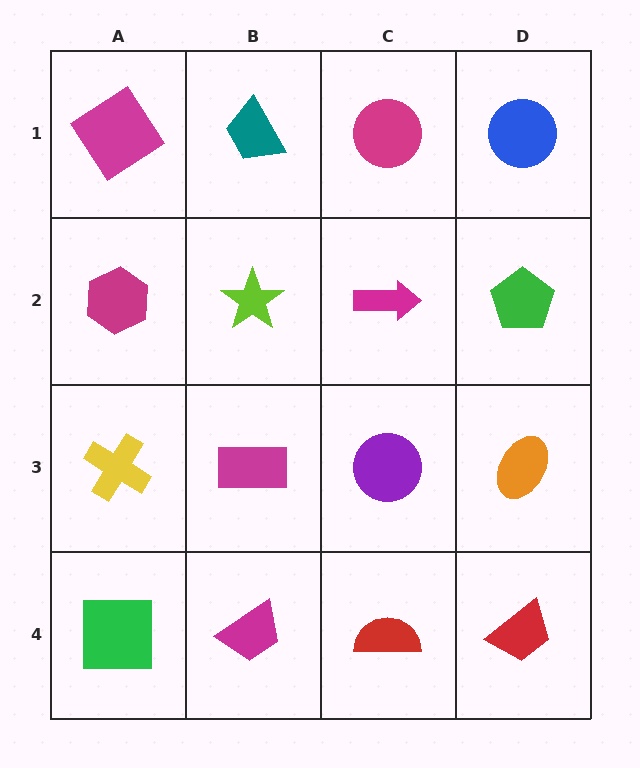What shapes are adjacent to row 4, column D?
An orange ellipse (row 3, column D), a red semicircle (row 4, column C).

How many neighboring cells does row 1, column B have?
3.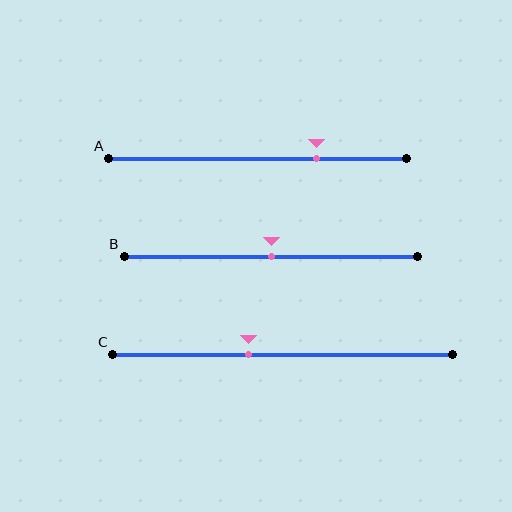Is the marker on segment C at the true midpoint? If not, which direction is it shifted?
No, the marker on segment C is shifted to the left by about 10% of the segment length.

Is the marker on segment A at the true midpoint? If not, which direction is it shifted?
No, the marker on segment A is shifted to the right by about 20% of the segment length.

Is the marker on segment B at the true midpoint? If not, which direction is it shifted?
Yes, the marker on segment B is at the true midpoint.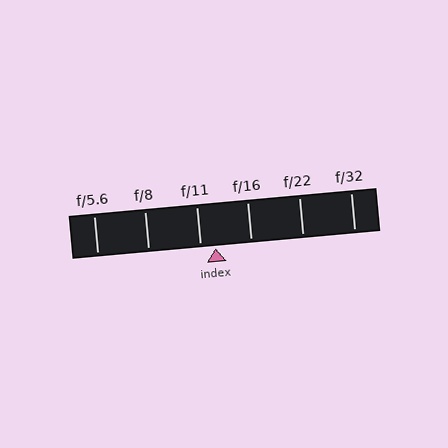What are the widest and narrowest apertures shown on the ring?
The widest aperture shown is f/5.6 and the narrowest is f/32.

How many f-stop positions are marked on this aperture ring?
There are 6 f-stop positions marked.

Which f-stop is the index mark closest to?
The index mark is closest to f/11.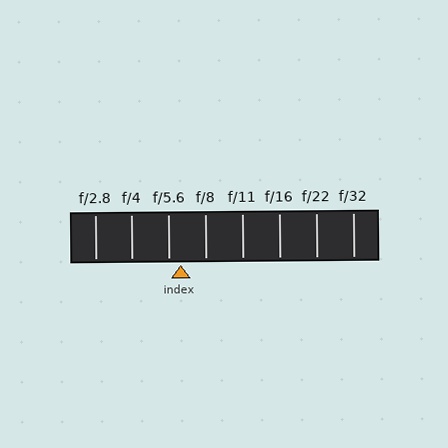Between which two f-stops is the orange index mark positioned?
The index mark is between f/5.6 and f/8.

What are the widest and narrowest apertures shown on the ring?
The widest aperture shown is f/2.8 and the narrowest is f/32.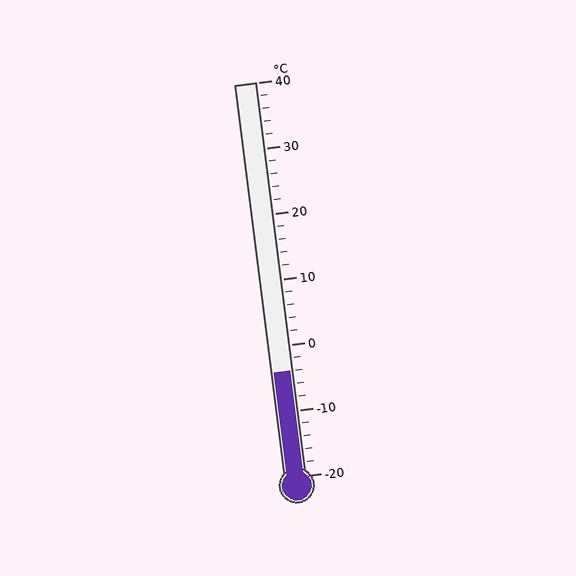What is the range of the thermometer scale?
The thermometer scale ranges from -20°C to 40°C.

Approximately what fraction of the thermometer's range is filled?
The thermometer is filled to approximately 25% of its range.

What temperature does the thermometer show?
The thermometer shows approximately -4°C.